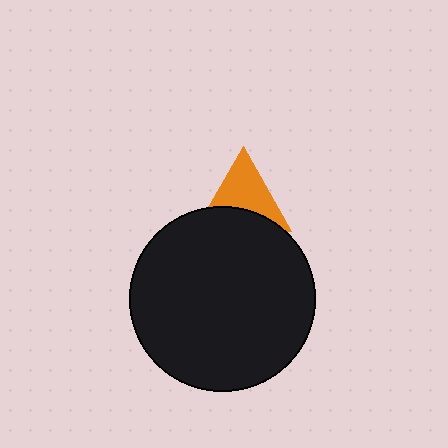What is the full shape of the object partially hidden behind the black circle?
The partially hidden object is an orange triangle.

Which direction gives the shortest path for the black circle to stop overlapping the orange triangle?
Moving down gives the shortest separation.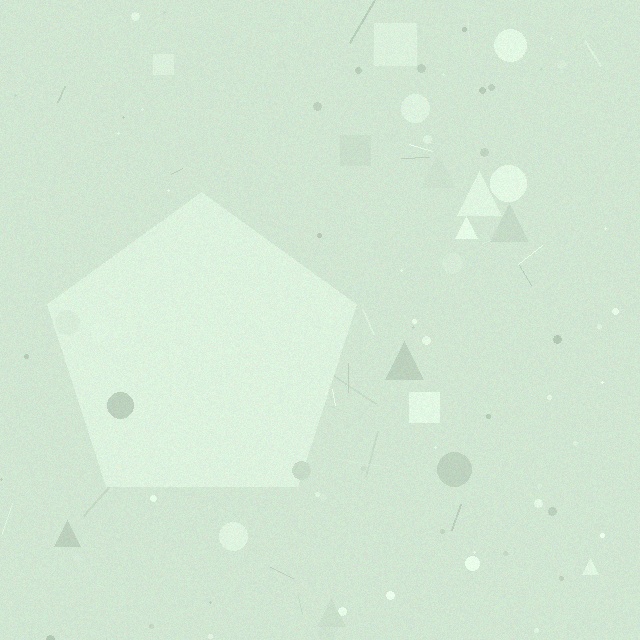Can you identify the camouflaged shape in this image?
The camouflaged shape is a pentagon.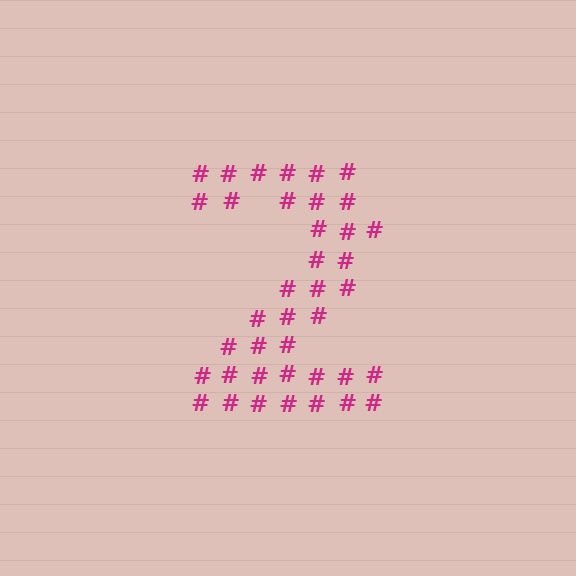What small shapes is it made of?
It is made of small hash symbols.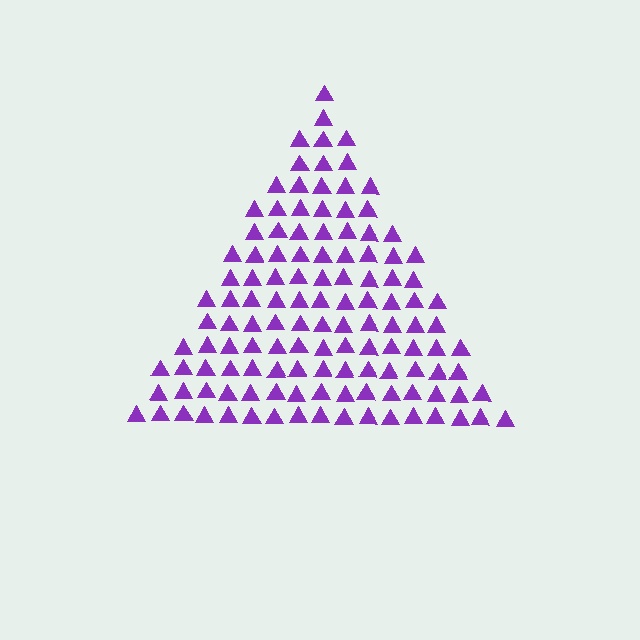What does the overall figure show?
The overall figure shows a triangle.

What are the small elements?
The small elements are triangles.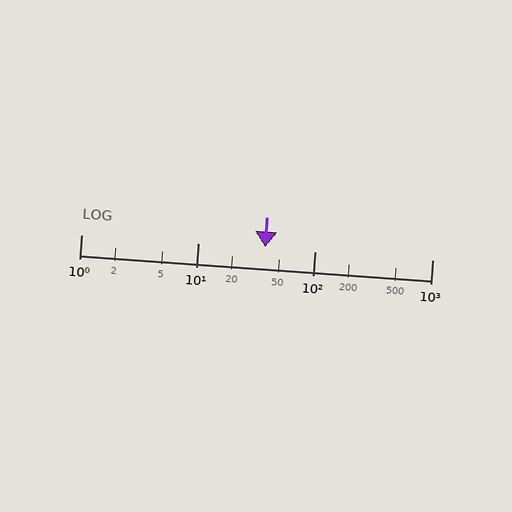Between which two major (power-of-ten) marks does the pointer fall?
The pointer is between 10 and 100.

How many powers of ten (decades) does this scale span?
The scale spans 3 decades, from 1 to 1000.